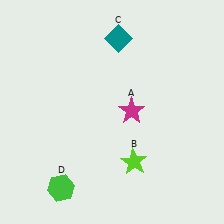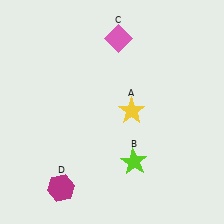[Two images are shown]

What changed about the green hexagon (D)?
In Image 1, D is green. In Image 2, it changed to magenta.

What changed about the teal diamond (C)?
In Image 1, C is teal. In Image 2, it changed to pink.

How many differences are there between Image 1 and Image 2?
There are 3 differences between the two images.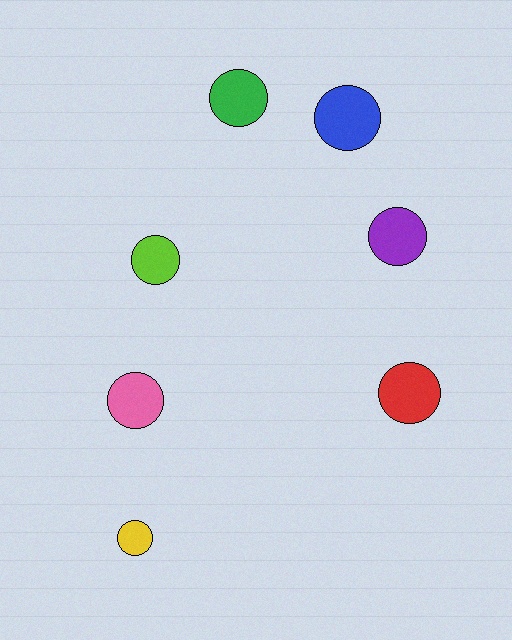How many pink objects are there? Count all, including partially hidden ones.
There is 1 pink object.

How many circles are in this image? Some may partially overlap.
There are 7 circles.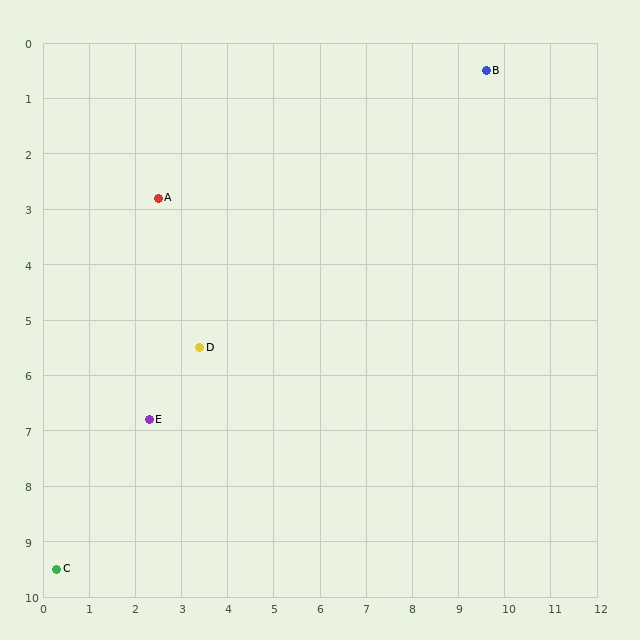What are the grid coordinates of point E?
Point E is at approximately (2.3, 6.8).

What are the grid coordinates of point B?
Point B is at approximately (9.6, 0.5).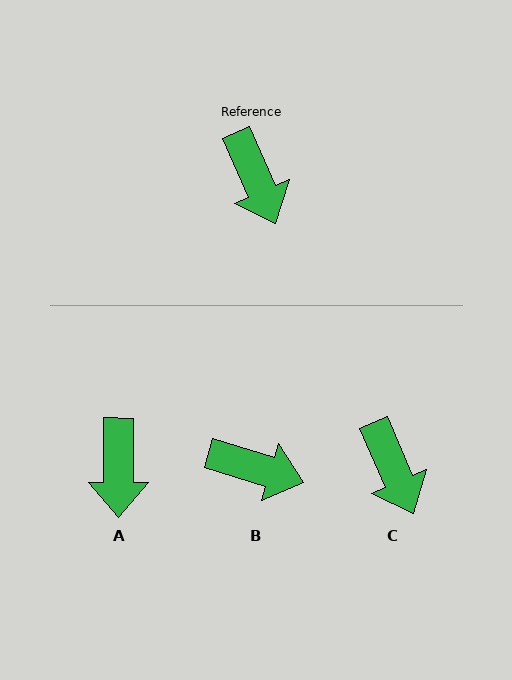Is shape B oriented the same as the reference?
No, it is off by about 50 degrees.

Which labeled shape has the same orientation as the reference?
C.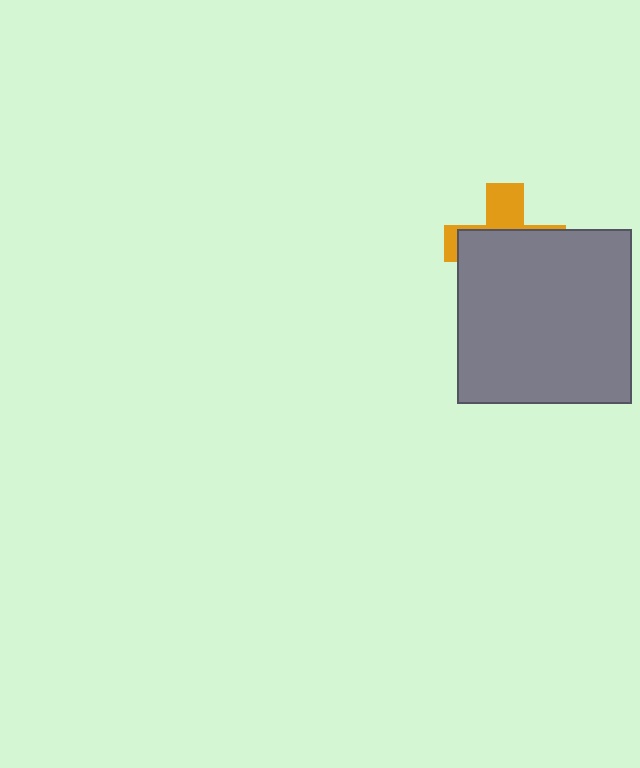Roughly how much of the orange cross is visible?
A small part of it is visible (roughly 33%).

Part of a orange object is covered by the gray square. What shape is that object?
It is a cross.